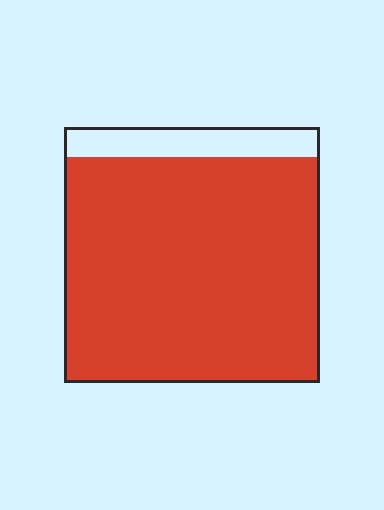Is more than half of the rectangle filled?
Yes.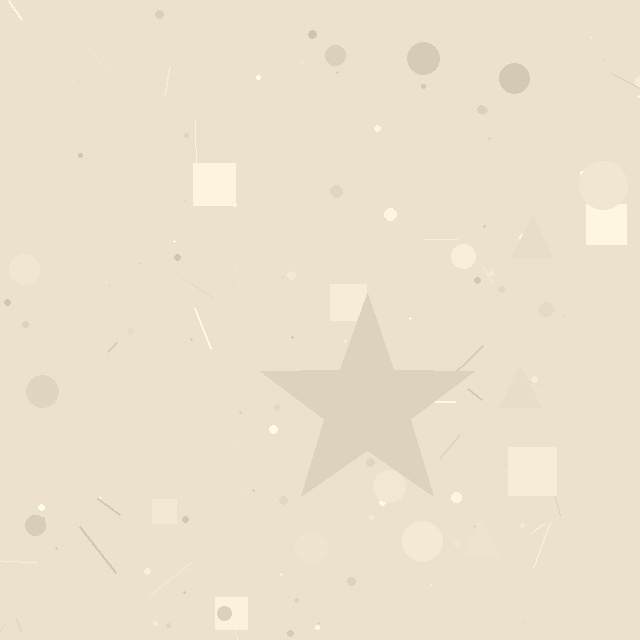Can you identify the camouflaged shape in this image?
The camouflaged shape is a star.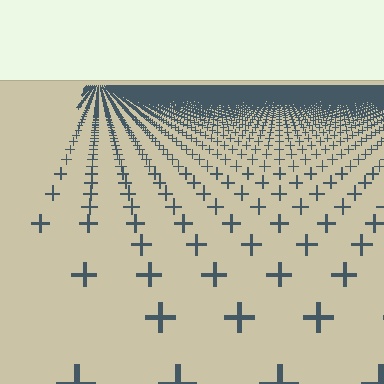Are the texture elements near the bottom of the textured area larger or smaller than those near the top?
Larger. Near the bottom, elements are closer to the viewer and appear at a bigger on-screen size.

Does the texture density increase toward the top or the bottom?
Density increases toward the top.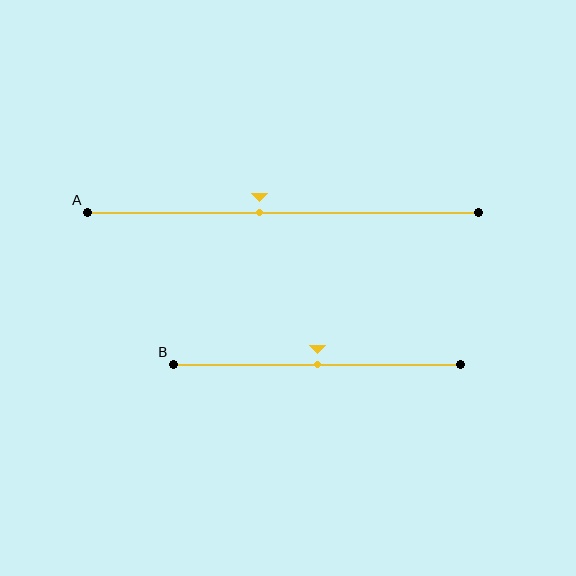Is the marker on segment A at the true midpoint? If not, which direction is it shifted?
No, the marker on segment A is shifted to the left by about 6% of the segment length.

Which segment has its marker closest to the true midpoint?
Segment B has its marker closest to the true midpoint.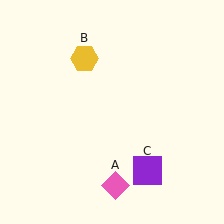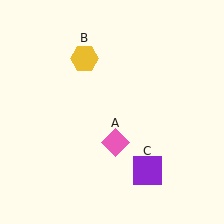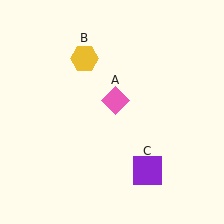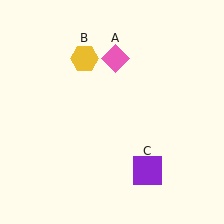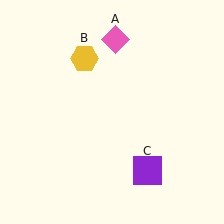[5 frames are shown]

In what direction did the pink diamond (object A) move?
The pink diamond (object A) moved up.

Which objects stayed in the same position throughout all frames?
Yellow hexagon (object B) and purple square (object C) remained stationary.